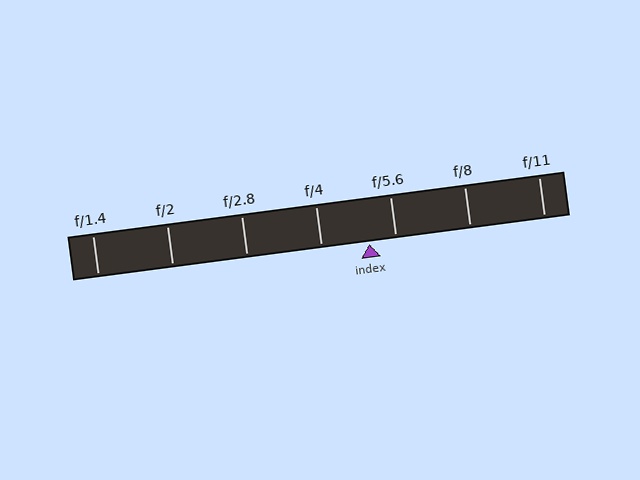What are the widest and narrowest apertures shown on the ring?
The widest aperture shown is f/1.4 and the narrowest is f/11.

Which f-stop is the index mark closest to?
The index mark is closest to f/5.6.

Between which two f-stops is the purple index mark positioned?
The index mark is between f/4 and f/5.6.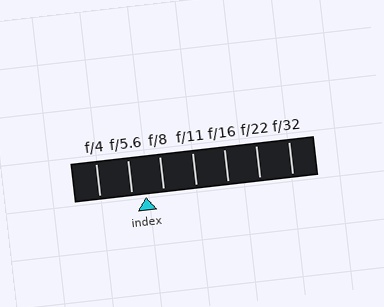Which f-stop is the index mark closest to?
The index mark is closest to f/5.6.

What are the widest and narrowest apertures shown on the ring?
The widest aperture shown is f/4 and the narrowest is f/32.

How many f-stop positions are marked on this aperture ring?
There are 7 f-stop positions marked.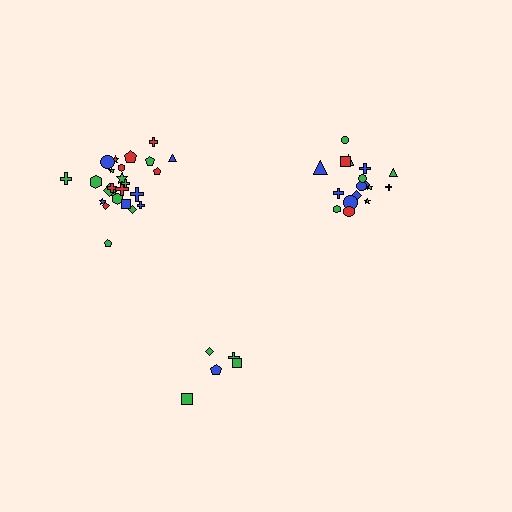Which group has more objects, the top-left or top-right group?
The top-left group.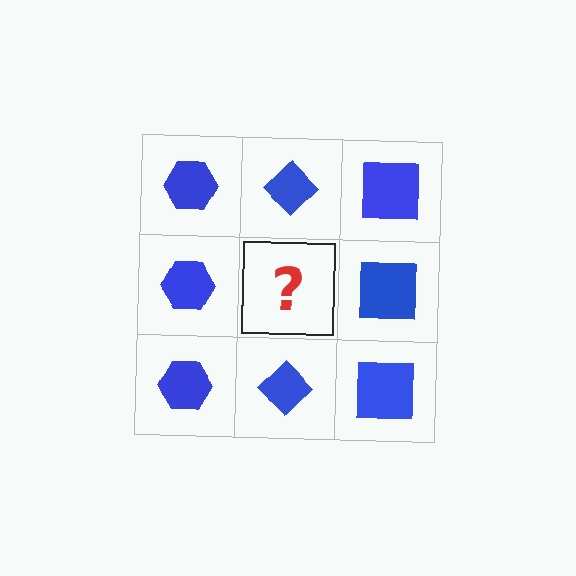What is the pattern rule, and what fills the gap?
The rule is that each column has a consistent shape. The gap should be filled with a blue diamond.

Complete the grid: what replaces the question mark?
The question mark should be replaced with a blue diamond.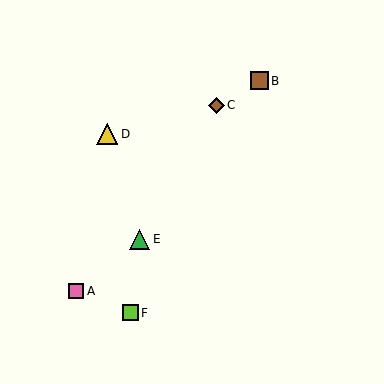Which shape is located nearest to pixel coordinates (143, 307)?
The lime square (labeled F) at (130, 313) is nearest to that location.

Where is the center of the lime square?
The center of the lime square is at (130, 313).